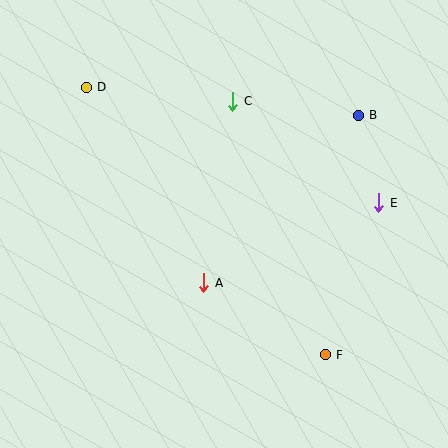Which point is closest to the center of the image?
Point A at (204, 283) is closest to the center.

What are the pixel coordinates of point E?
Point E is at (379, 203).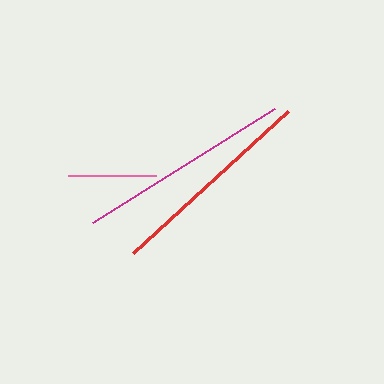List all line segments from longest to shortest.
From longest to shortest: magenta, red, pink.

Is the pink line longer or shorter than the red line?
The red line is longer than the pink line.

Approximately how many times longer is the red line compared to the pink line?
The red line is approximately 2.4 times the length of the pink line.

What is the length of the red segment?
The red segment is approximately 209 pixels long.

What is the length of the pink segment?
The pink segment is approximately 89 pixels long.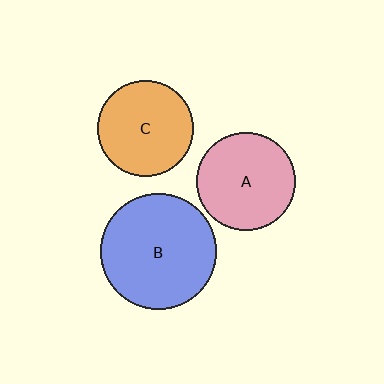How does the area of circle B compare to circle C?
Approximately 1.5 times.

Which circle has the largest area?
Circle B (blue).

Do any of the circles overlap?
No, none of the circles overlap.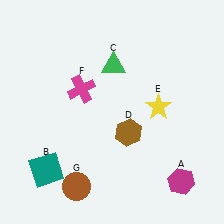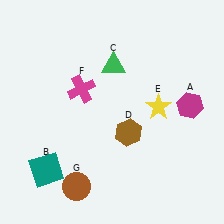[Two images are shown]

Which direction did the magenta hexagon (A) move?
The magenta hexagon (A) moved up.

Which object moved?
The magenta hexagon (A) moved up.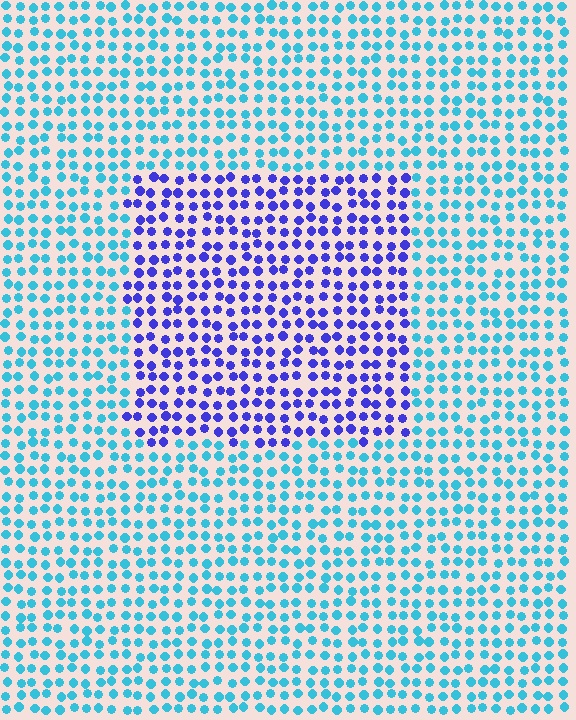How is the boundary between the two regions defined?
The boundary is defined purely by a slight shift in hue (about 54 degrees). Spacing, size, and orientation are identical on both sides.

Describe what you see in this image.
The image is filled with small cyan elements in a uniform arrangement. A rectangle-shaped region is visible where the elements are tinted to a slightly different hue, forming a subtle color boundary.